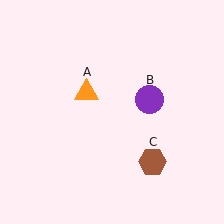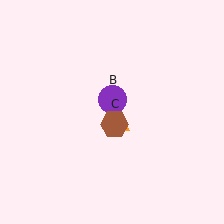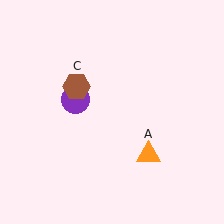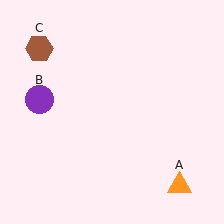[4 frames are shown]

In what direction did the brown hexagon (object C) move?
The brown hexagon (object C) moved up and to the left.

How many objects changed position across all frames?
3 objects changed position: orange triangle (object A), purple circle (object B), brown hexagon (object C).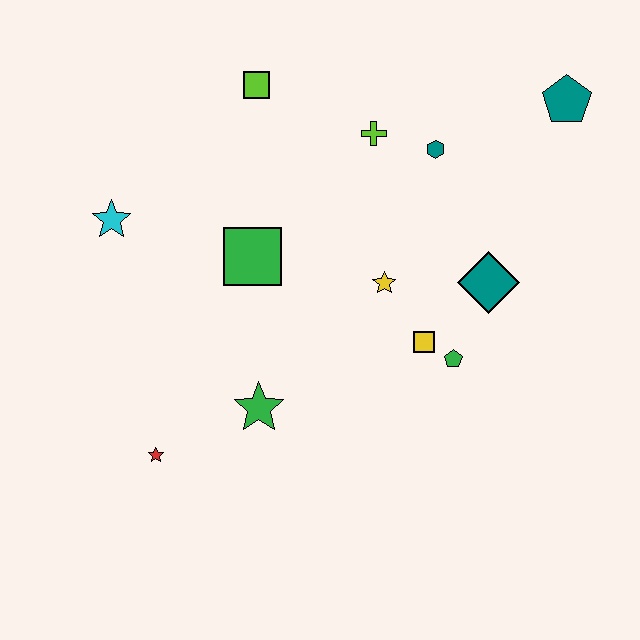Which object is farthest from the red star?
The teal pentagon is farthest from the red star.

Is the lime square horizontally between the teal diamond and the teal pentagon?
No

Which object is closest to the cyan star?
The green square is closest to the cyan star.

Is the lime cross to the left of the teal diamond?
Yes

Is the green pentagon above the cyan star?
No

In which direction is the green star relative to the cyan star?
The green star is below the cyan star.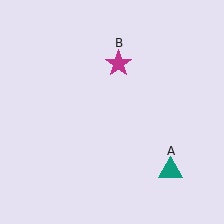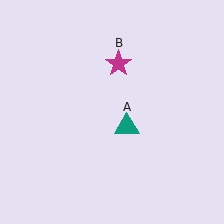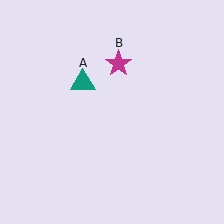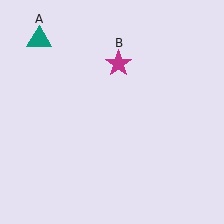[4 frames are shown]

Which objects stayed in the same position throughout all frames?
Magenta star (object B) remained stationary.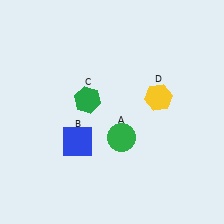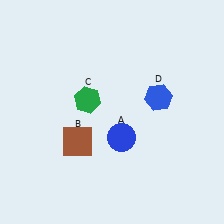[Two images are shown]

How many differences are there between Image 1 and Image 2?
There are 3 differences between the two images.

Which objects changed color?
A changed from green to blue. B changed from blue to brown. D changed from yellow to blue.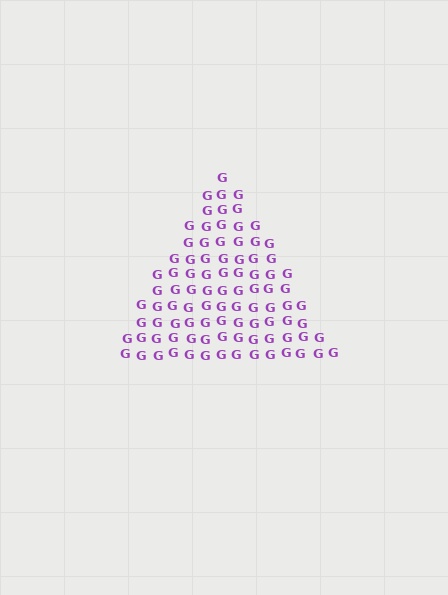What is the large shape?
The large shape is a triangle.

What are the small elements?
The small elements are letter G's.